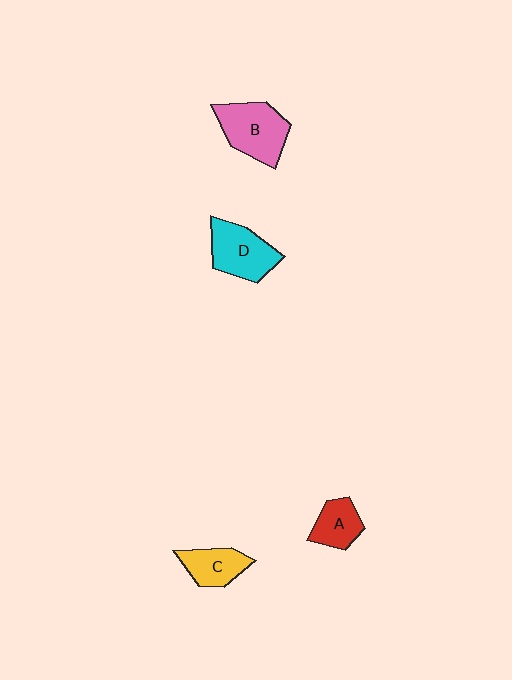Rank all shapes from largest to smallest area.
From largest to smallest: B (pink), D (cyan), C (yellow), A (red).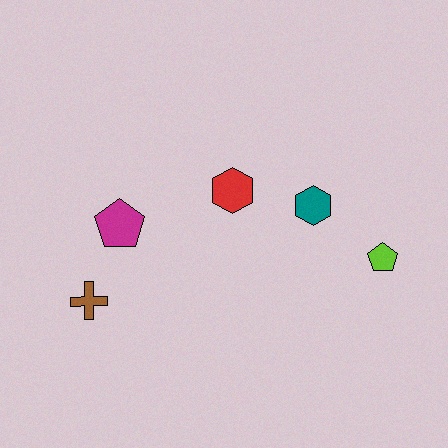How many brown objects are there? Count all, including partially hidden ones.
There is 1 brown object.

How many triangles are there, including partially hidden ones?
There are no triangles.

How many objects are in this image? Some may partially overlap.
There are 5 objects.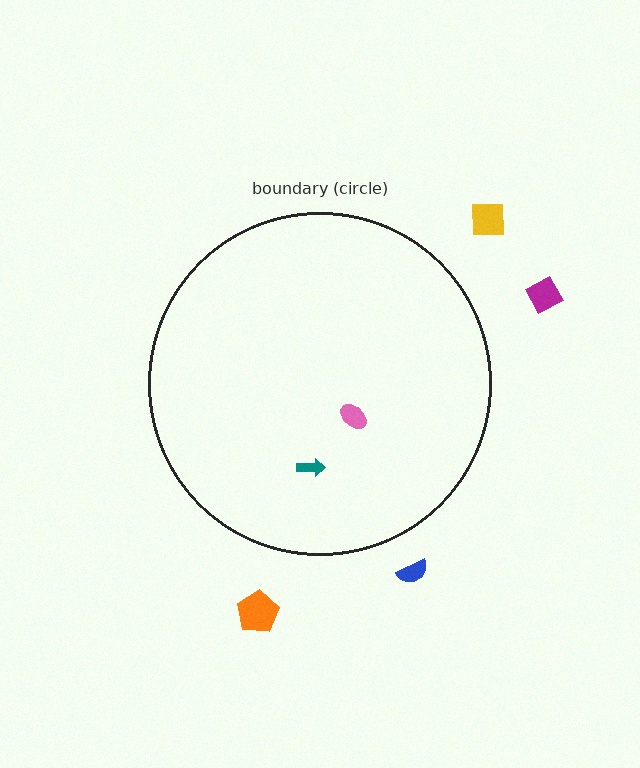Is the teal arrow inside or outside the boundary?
Inside.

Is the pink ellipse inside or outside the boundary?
Inside.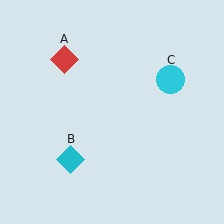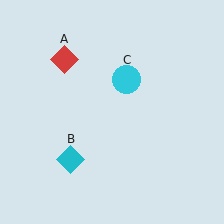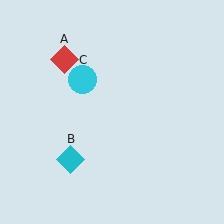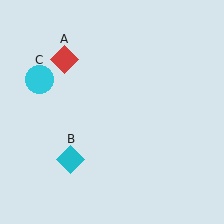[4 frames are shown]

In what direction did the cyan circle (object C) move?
The cyan circle (object C) moved left.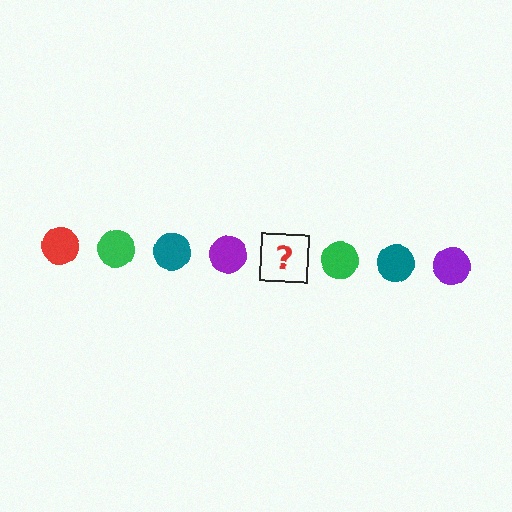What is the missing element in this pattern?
The missing element is a red circle.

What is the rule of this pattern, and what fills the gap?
The rule is that the pattern cycles through red, green, teal, purple circles. The gap should be filled with a red circle.